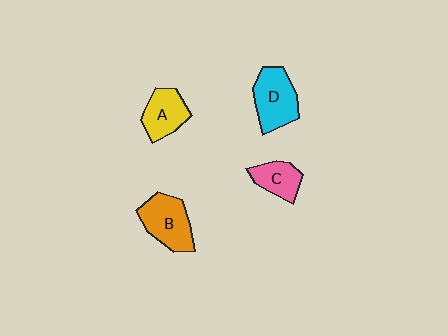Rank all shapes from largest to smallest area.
From largest to smallest: D (cyan), B (orange), A (yellow), C (pink).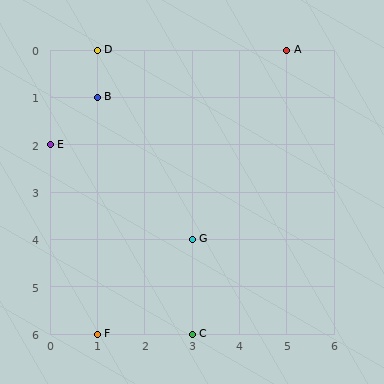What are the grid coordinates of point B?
Point B is at grid coordinates (1, 1).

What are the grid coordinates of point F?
Point F is at grid coordinates (1, 6).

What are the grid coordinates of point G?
Point G is at grid coordinates (3, 4).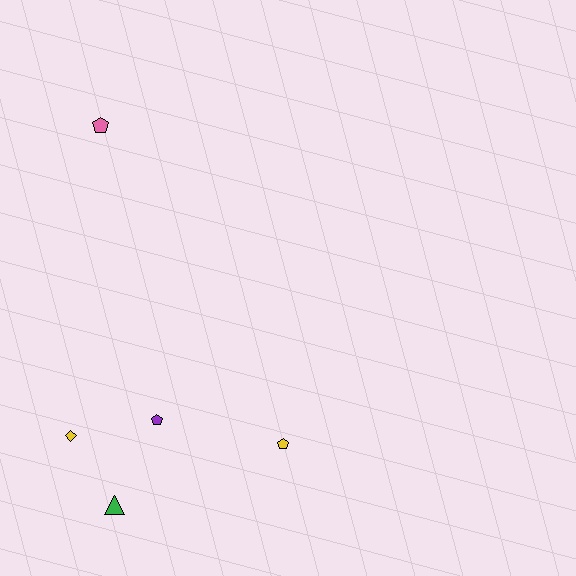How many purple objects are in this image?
There is 1 purple object.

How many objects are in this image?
There are 5 objects.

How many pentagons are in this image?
There are 3 pentagons.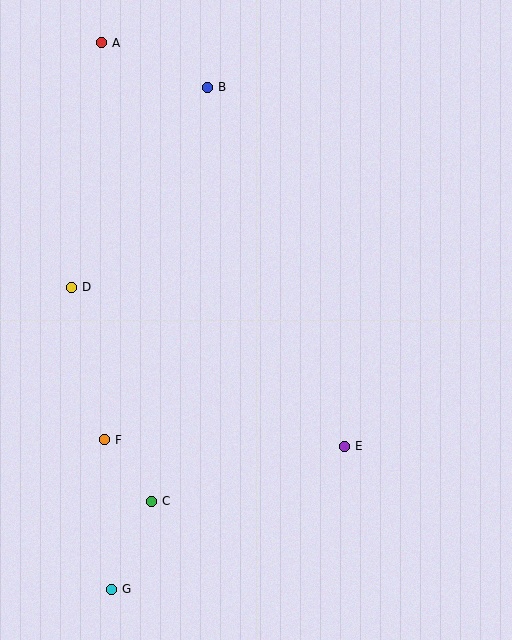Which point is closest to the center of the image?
Point E at (345, 446) is closest to the center.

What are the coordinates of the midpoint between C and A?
The midpoint between C and A is at (127, 272).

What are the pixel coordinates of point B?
Point B is at (208, 87).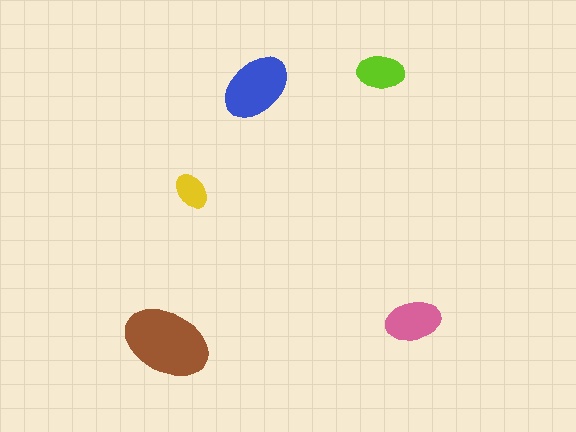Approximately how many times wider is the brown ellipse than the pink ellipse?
About 1.5 times wider.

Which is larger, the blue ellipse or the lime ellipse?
The blue one.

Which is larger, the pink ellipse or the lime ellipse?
The pink one.